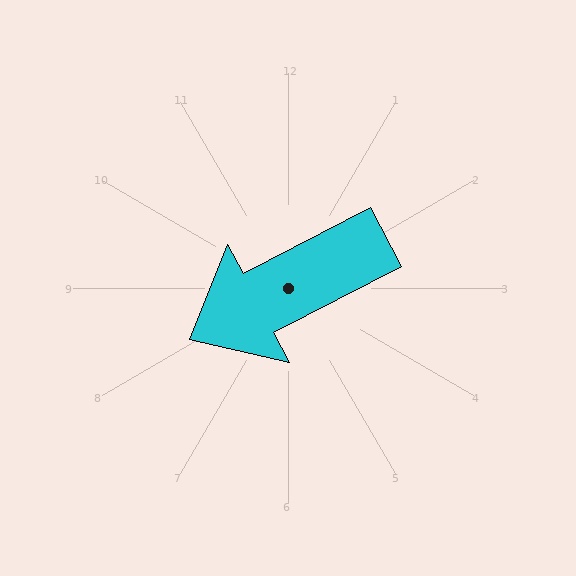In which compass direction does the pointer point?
Southwest.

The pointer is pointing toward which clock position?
Roughly 8 o'clock.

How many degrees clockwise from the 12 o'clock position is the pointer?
Approximately 242 degrees.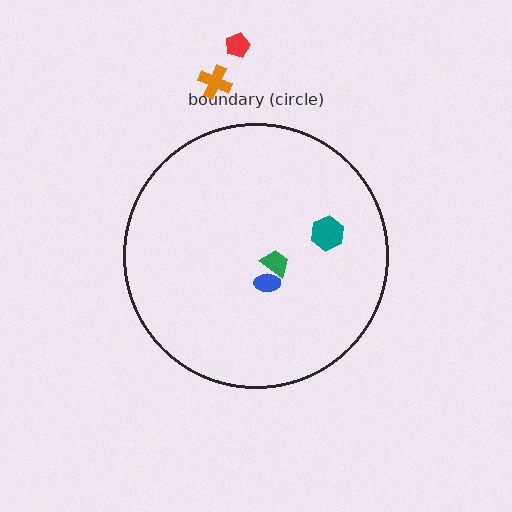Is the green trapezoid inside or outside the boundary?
Inside.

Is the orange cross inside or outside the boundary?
Outside.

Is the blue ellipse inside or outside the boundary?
Inside.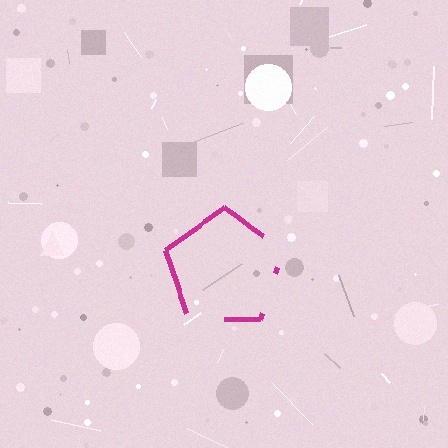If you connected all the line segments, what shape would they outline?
They would outline a pentagon.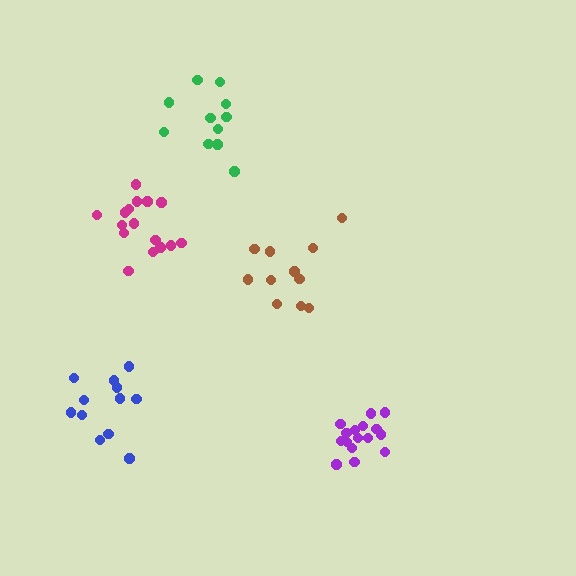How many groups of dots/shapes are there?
There are 5 groups.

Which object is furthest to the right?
The purple cluster is rightmost.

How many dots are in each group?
Group 1: 12 dots, Group 2: 11 dots, Group 3: 11 dots, Group 4: 16 dots, Group 5: 16 dots (66 total).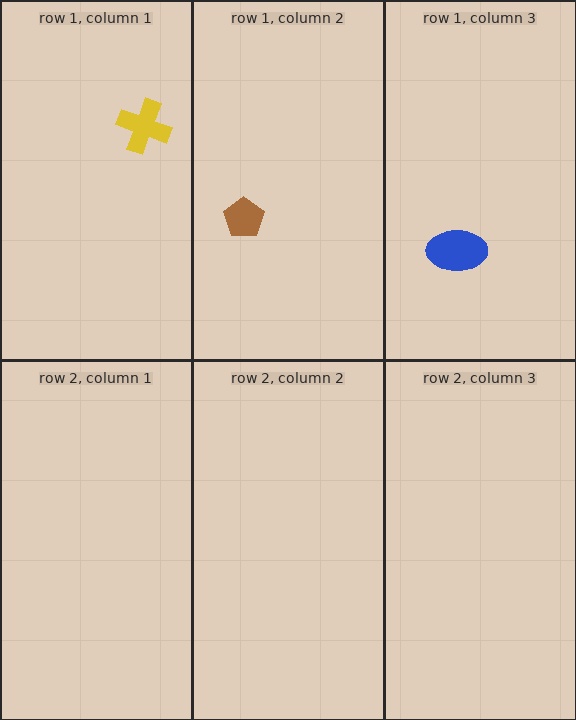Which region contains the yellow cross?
The row 1, column 1 region.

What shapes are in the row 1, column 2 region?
The brown pentagon.